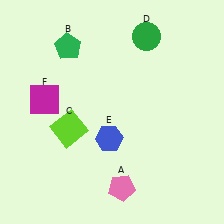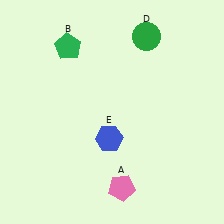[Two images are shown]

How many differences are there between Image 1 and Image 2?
There are 2 differences between the two images.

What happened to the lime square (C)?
The lime square (C) was removed in Image 2. It was in the bottom-left area of Image 1.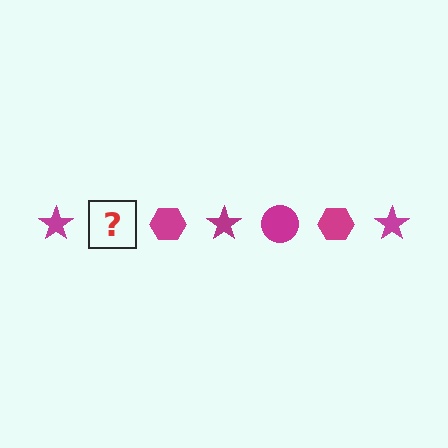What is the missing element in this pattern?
The missing element is a magenta circle.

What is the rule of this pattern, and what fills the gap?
The rule is that the pattern cycles through star, circle, hexagon shapes in magenta. The gap should be filled with a magenta circle.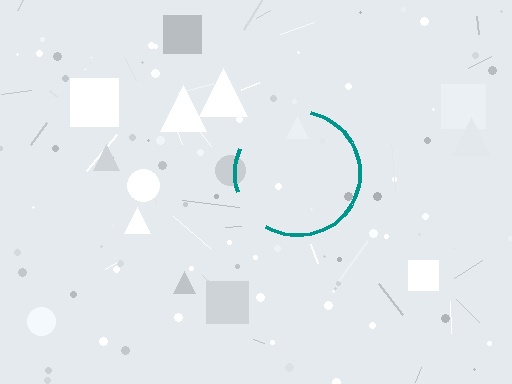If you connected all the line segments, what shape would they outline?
They would outline a circle.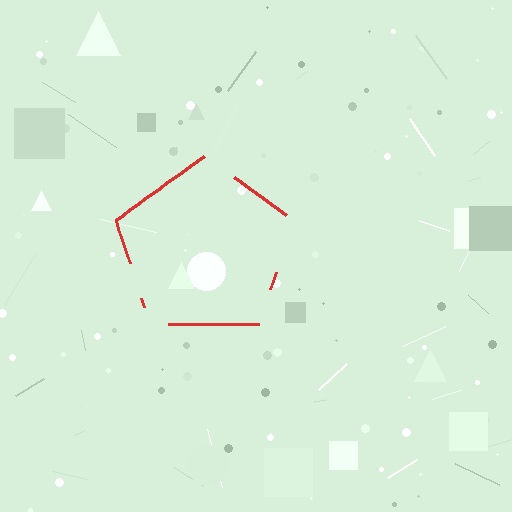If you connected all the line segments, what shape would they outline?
They would outline a pentagon.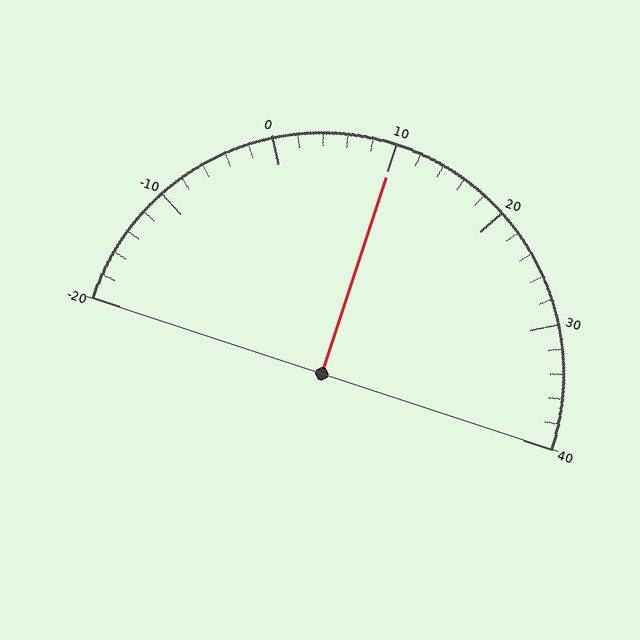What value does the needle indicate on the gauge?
The needle indicates approximately 10.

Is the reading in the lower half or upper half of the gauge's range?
The reading is in the upper half of the range (-20 to 40).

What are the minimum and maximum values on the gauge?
The gauge ranges from -20 to 40.